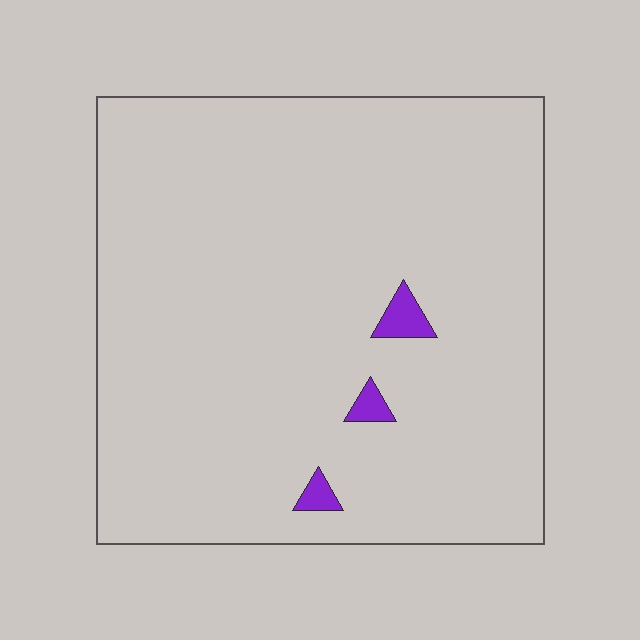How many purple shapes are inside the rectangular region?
3.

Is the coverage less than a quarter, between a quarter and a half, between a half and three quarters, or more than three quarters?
Less than a quarter.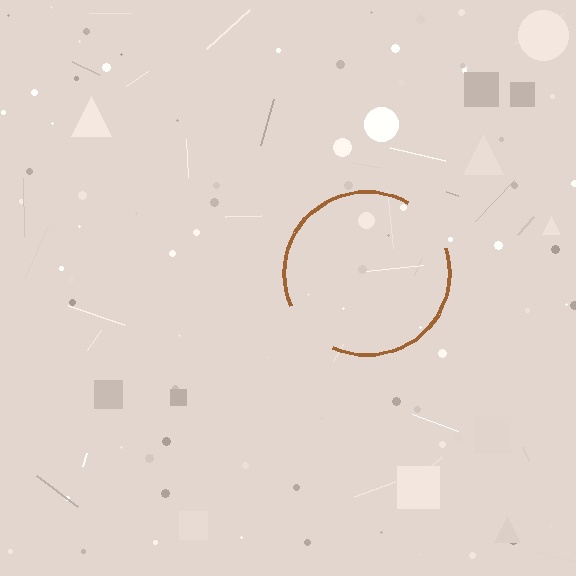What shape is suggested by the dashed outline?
The dashed outline suggests a circle.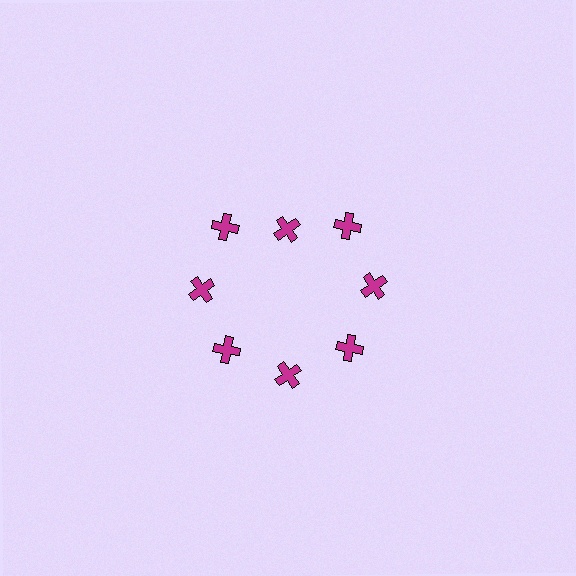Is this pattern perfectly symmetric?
No. The 8 magenta crosses are arranged in a ring, but one element near the 12 o'clock position is pulled inward toward the center, breaking the 8-fold rotational symmetry.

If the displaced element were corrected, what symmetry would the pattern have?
It would have 8-fold rotational symmetry — the pattern would map onto itself every 45 degrees.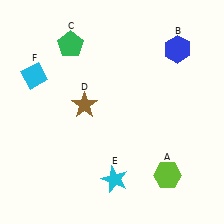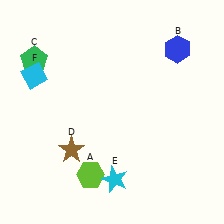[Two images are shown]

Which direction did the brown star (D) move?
The brown star (D) moved down.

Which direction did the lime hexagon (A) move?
The lime hexagon (A) moved left.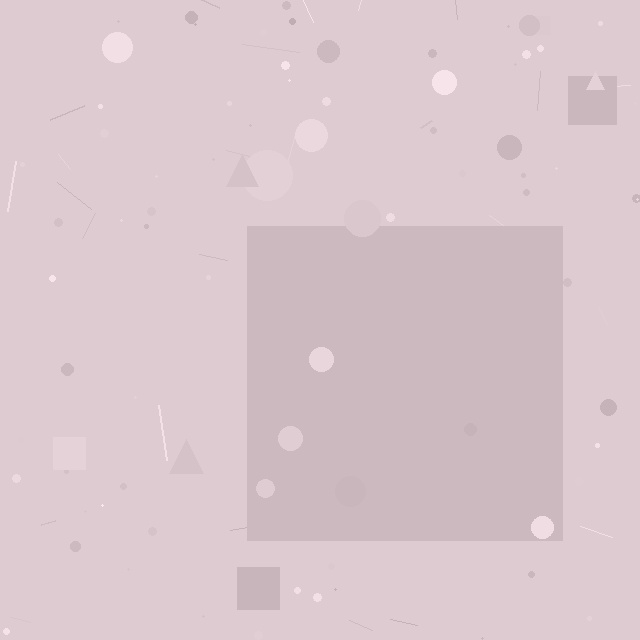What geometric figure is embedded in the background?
A square is embedded in the background.